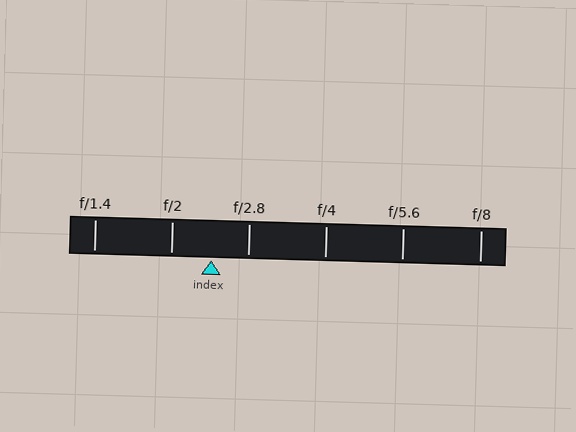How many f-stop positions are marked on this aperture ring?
There are 6 f-stop positions marked.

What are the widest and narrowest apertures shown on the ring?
The widest aperture shown is f/1.4 and the narrowest is f/8.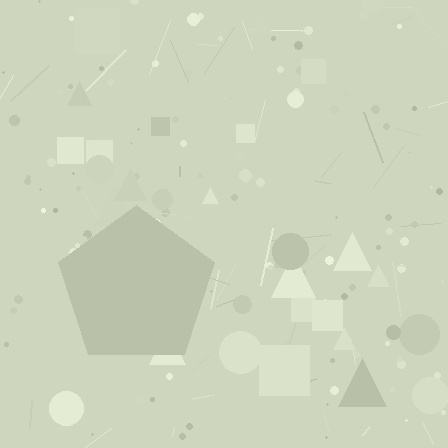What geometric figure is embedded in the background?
A pentagon is embedded in the background.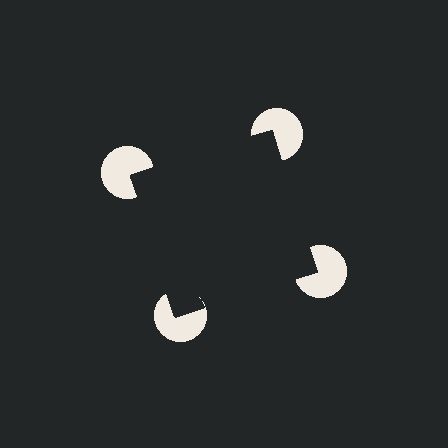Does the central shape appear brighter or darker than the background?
It typically appears slightly darker than the background, even though no actual brightness change is drawn.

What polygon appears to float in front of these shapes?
An illusory square — its edges are inferred from the aligned wedge cuts in the pac-man discs, not physically drawn.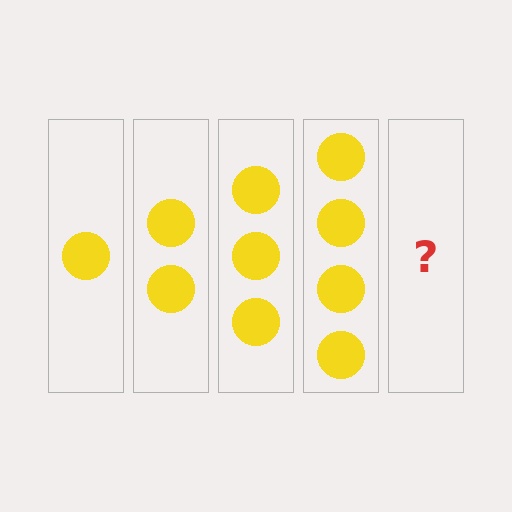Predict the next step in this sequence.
The next step is 5 circles.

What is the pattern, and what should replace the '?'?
The pattern is that each step adds one more circle. The '?' should be 5 circles.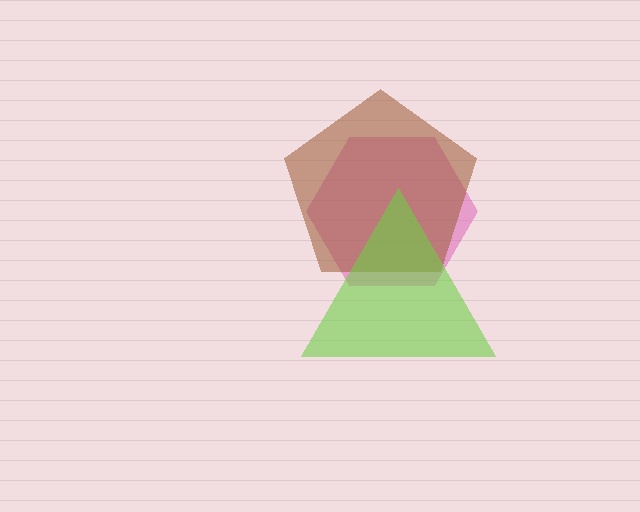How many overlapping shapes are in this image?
There are 3 overlapping shapes in the image.